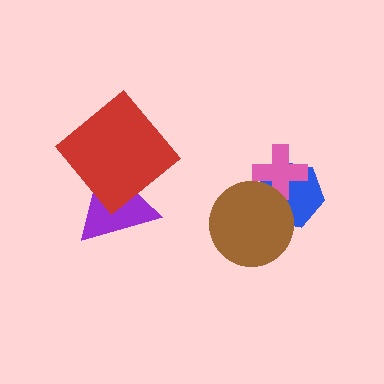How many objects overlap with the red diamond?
1 object overlaps with the red diamond.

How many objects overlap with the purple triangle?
1 object overlaps with the purple triangle.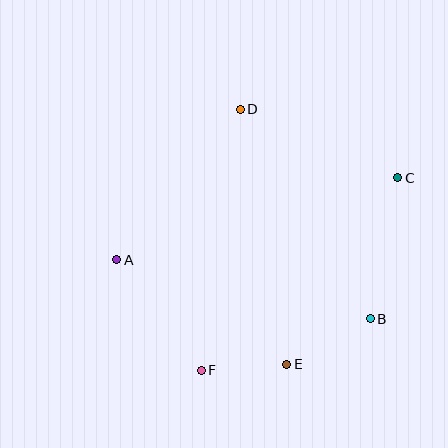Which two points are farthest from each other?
Points A and C are farthest from each other.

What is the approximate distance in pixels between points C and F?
The distance between C and F is approximately 275 pixels.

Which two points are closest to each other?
Points E and F are closest to each other.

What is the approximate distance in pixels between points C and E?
The distance between C and E is approximately 217 pixels.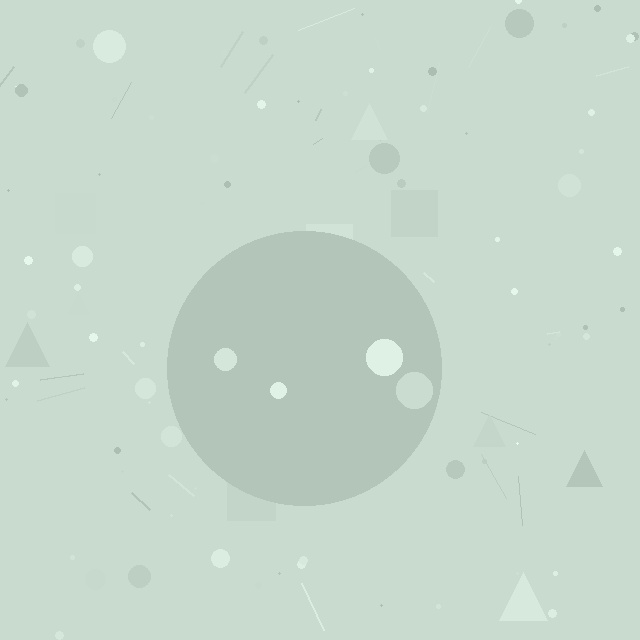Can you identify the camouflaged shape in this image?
The camouflaged shape is a circle.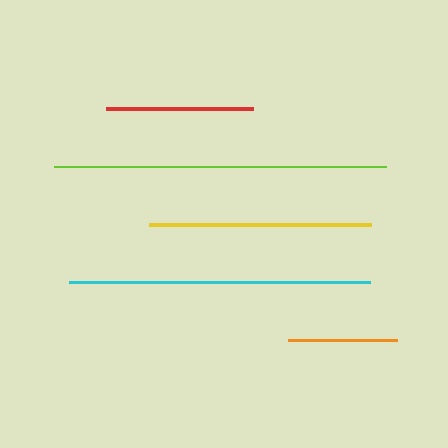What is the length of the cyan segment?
The cyan segment is approximately 301 pixels long.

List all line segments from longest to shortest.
From longest to shortest: lime, cyan, yellow, red, orange.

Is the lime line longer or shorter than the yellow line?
The lime line is longer than the yellow line.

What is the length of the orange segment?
The orange segment is approximately 109 pixels long.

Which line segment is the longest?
The lime line is the longest at approximately 332 pixels.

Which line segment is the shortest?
The orange line is the shortest at approximately 109 pixels.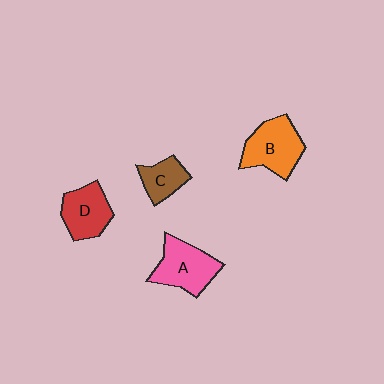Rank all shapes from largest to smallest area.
From largest to smallest: B (orange), A (pink), D (red), C (brown).